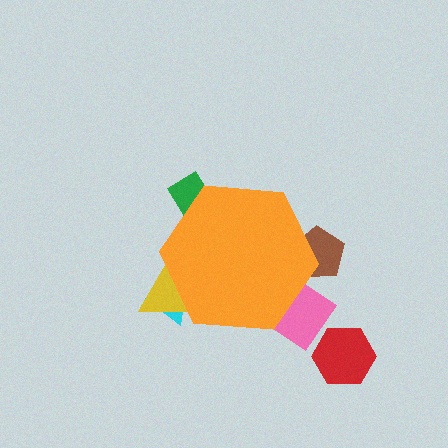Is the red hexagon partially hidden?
No, the red hexagon is fully visible.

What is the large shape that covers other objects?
An orange hexagon.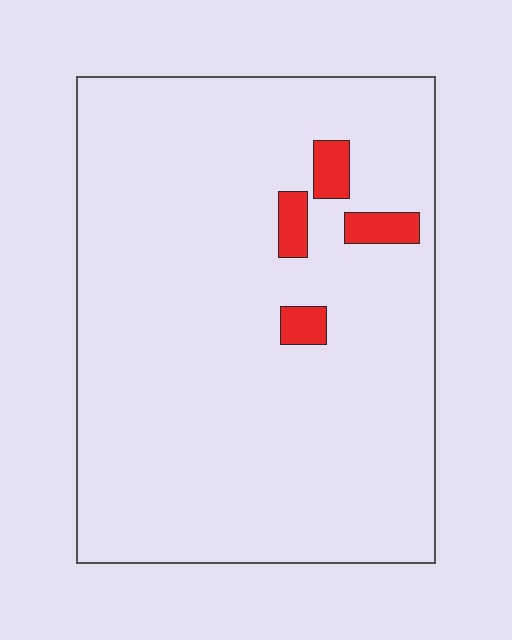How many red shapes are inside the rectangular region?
4.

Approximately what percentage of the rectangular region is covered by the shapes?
Approximately 5%.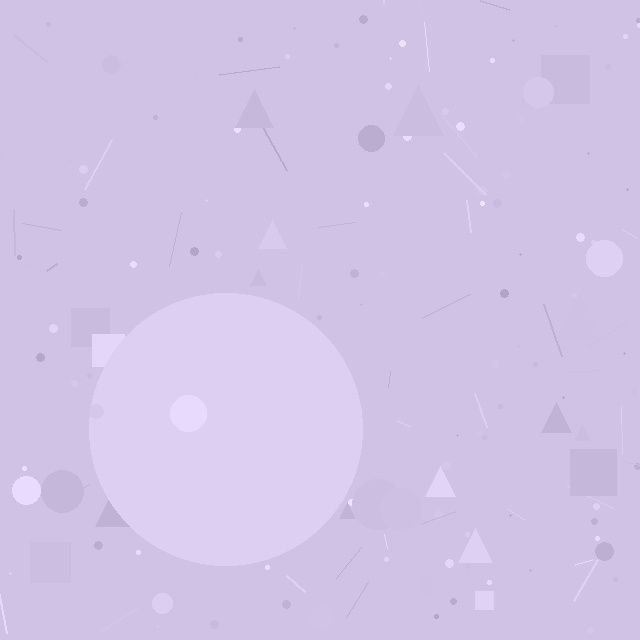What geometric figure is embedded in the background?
A circle is embedded in the background.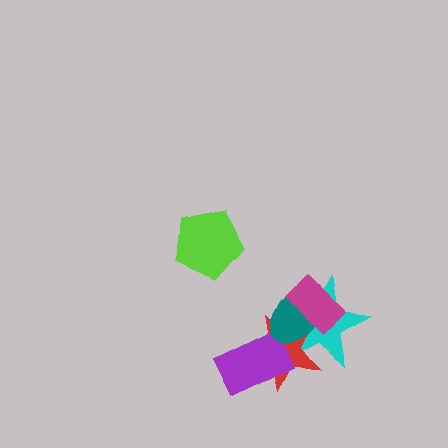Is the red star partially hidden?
Yes, it is partially covered by another shape.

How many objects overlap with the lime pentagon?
0 objects overlap with the lime pentagon.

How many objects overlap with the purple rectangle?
1 object overlaps with the purple rectangle.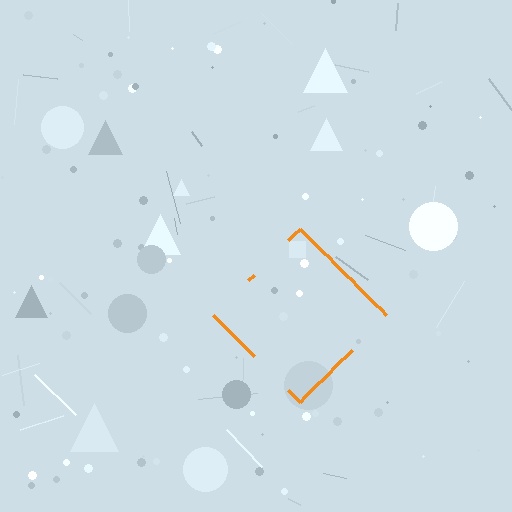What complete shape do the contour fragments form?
The contour fragments form a diamond.